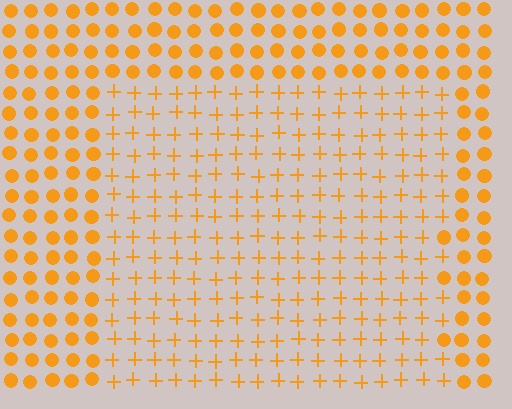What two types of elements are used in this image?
The image uses plus signs inside the rectangle region and circles outside it.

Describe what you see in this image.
The image is filled with small orange elements arranged in a uniform grid. A rectangle-shaped region contains plus signs, while the surrounding area contains circles. The boundary is defined purely by the change in element shape.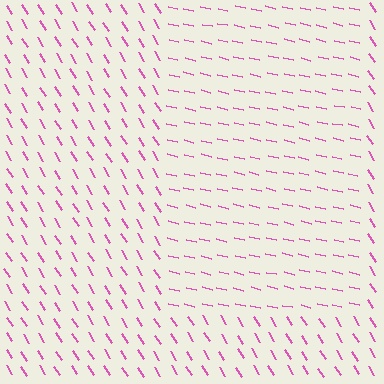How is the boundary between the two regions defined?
The boundary is defined purely by a change in line orientation (approximately 45 degrees difference). All lines are the same color and thickness.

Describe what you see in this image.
The image is filled with small pink line segments. A rectangle region in the image has lines oriented differently from the surrounding lines, creating a visible texture boundary.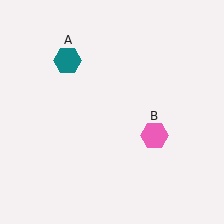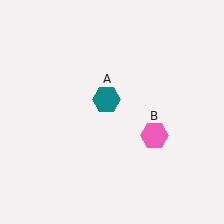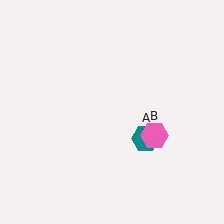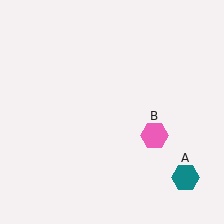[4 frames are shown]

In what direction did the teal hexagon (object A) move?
The teal hexagon (object A) moved down and to the right.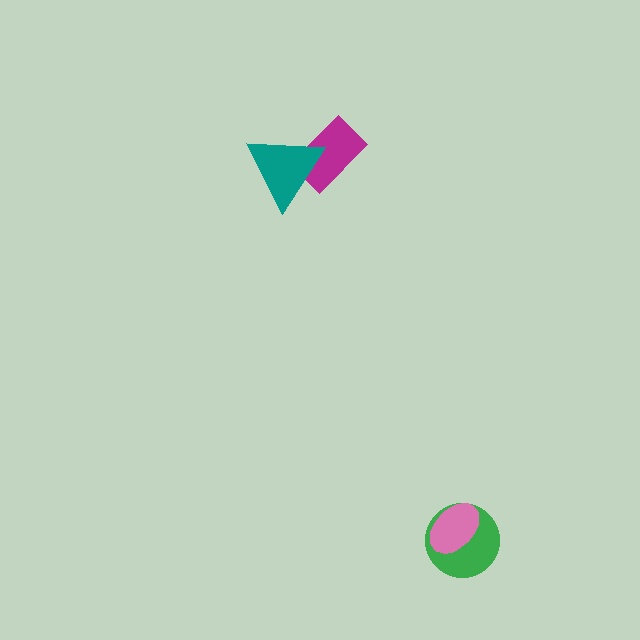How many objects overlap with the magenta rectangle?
1 object overlaps with the magenta rectangle.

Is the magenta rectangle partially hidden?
Yes, it is partially covered by another shape.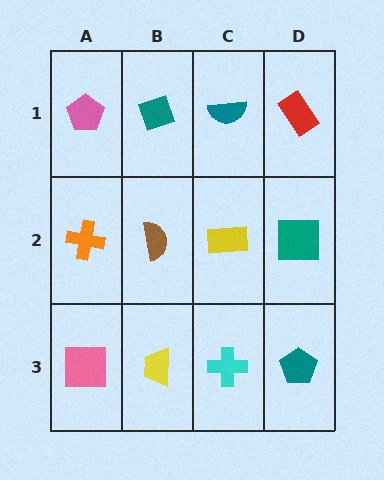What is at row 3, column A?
A pink square.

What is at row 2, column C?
A yellow rectangle.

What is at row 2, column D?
A teal square.